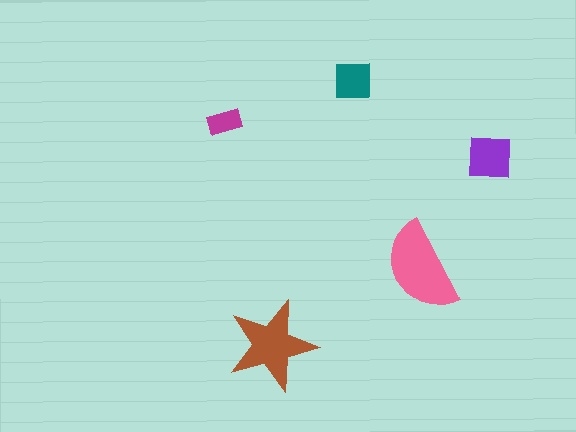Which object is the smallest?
The magenta rectangle.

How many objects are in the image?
There are 5 objects in the image.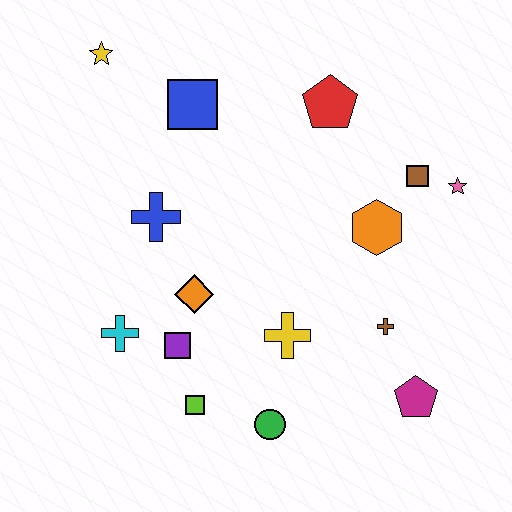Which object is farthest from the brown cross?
The yellow star is farthest from the brown cross.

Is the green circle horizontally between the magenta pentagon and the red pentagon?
No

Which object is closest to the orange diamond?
The purple square is closest to the orange diamond.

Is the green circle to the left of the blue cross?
No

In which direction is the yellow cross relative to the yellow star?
The yellow cross is below the yellow star.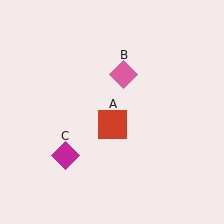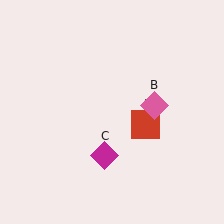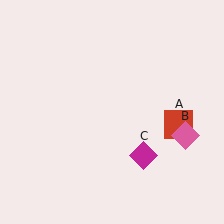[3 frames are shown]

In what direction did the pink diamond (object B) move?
The pink diamond (object B) moved down and to the right.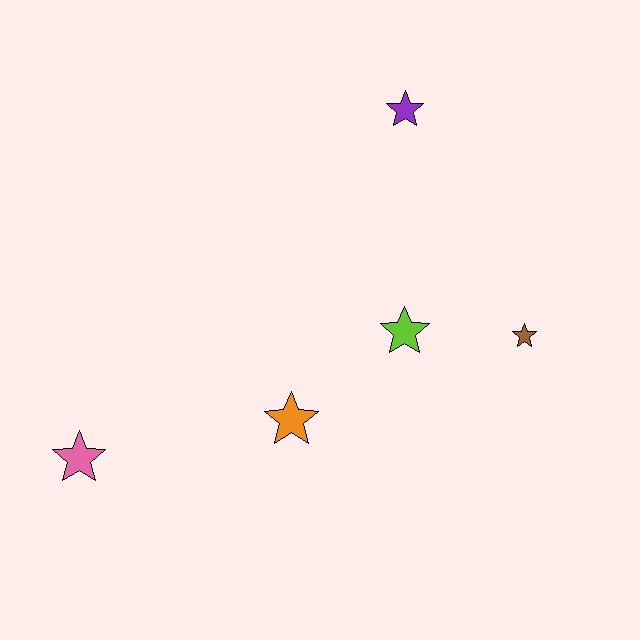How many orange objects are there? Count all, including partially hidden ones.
There is 1 orange object.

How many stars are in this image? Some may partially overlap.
There are 5 stars.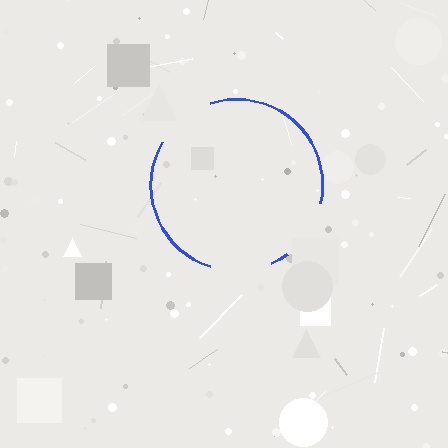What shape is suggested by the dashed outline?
The dashed outline suggests a circle.